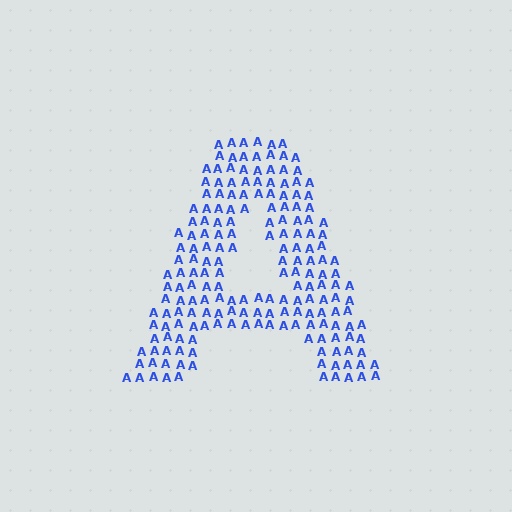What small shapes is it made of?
It is made of small letter A's.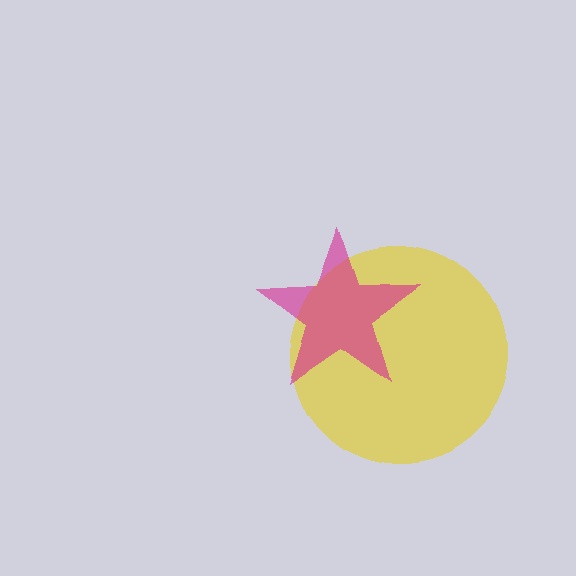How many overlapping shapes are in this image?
There are 2 overlapping shapes in the image.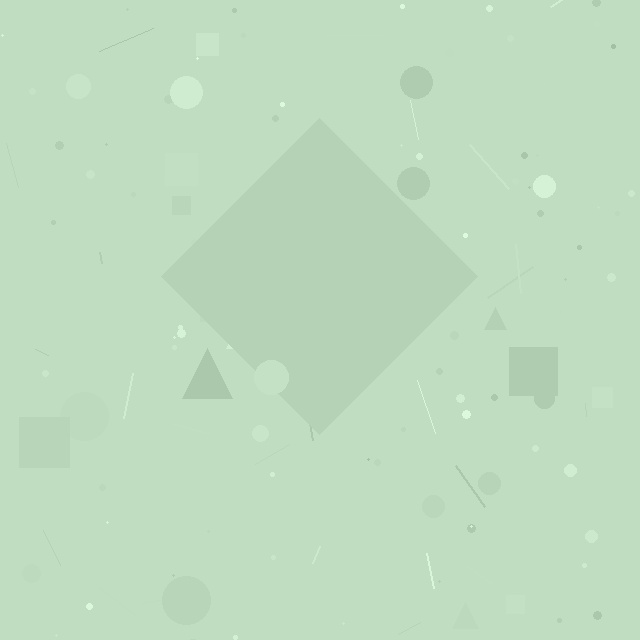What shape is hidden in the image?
A diamond is hidden in the image.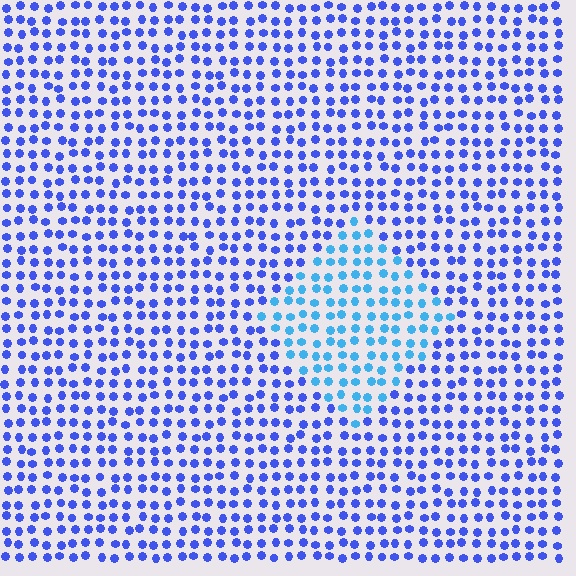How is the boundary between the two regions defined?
The boundary is defined purely by a slight shift in hue (about 33 degrees). Spacing, size, and orientation are identical on both sides.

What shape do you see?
I see a diamond.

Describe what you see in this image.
The image is filled with small blue elements in a uniform arrangement. A diamond-shaped region is visible where the elements are tinted to a slightly different hue, forming a subtle color boundary.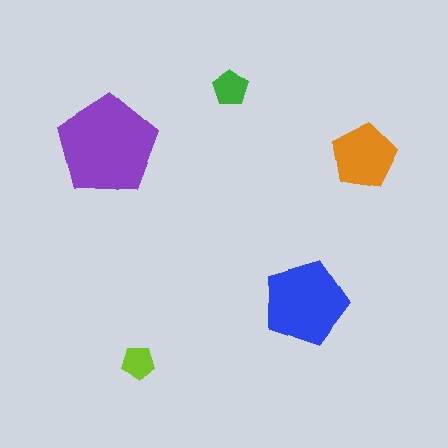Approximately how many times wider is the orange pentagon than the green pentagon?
About 2 times wider.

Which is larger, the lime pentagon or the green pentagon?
The green one.